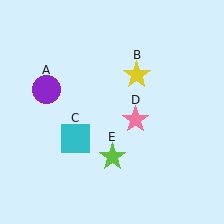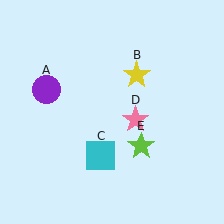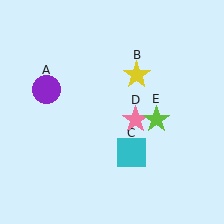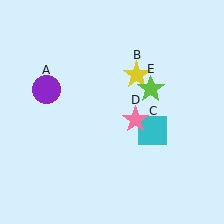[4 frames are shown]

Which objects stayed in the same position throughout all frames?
Purple circle (object A) and yellow star (object B) and pink star (object D) remained stationary.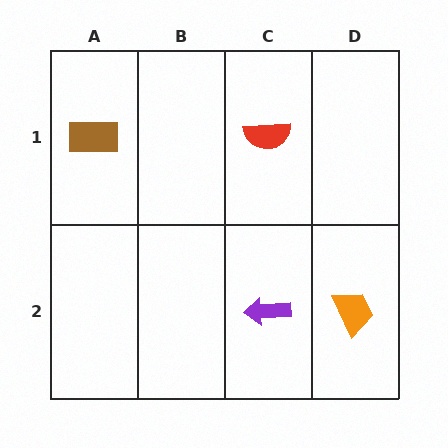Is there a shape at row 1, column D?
No, that cell is empty.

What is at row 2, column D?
An orange trapezoid.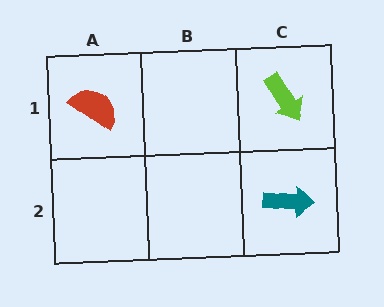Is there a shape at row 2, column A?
No, that cell is empty.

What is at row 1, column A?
A red semicircle.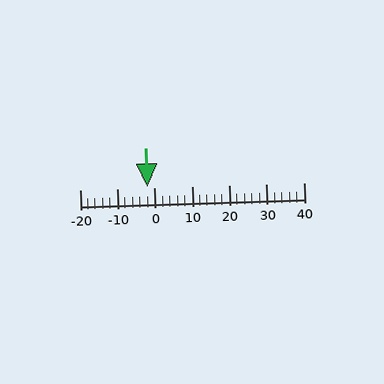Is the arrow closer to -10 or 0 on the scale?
The arrow is closer to 0.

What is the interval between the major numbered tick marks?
The major tick marks are spaced 10 units apart.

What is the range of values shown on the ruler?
The ruler shows values from -20 to 40.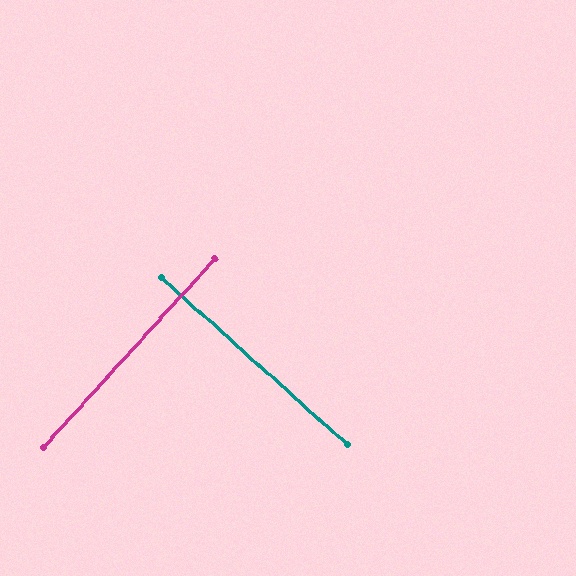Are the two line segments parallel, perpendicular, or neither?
Perpendicular — they meet at approximately 90°.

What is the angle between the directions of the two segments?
Approximately 90 degrees.